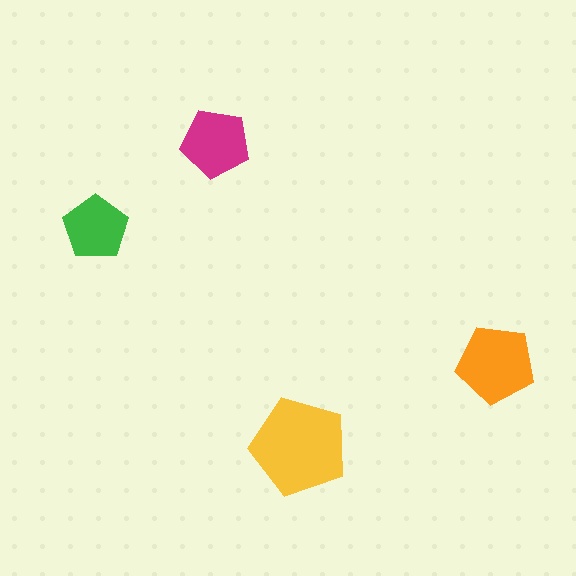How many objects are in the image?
There are 4 objects in the image.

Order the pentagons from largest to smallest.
the yellow one, the orange one, the magenta one, the green one.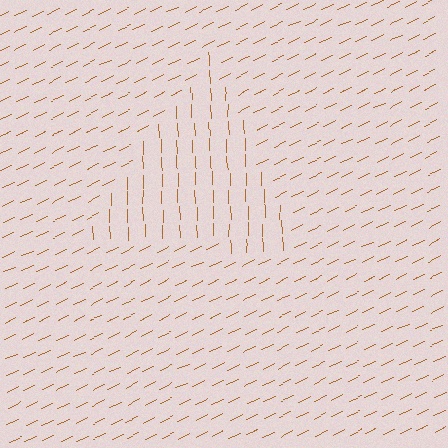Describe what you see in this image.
The image is filled with small brown line segments. A triangle region in the image has lines oriented differently from the surrounding lines, creating a visible texture boundary.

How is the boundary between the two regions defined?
The boundary is defined purely by a change in line orientation (approximately 66 degrees difference). All lines are the same color and thickness.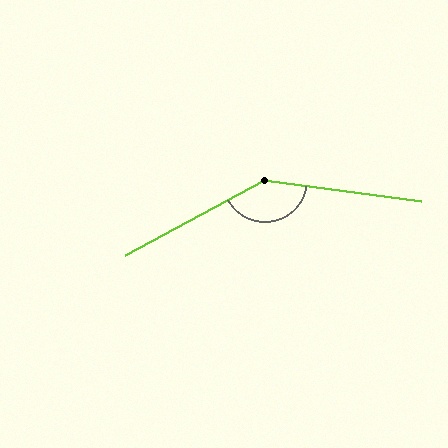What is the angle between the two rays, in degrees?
Approximately 144 degrees.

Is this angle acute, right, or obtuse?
It is obtuse.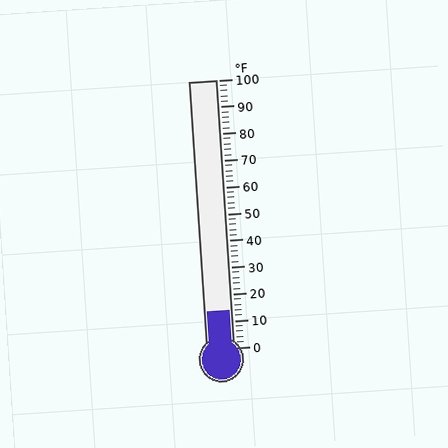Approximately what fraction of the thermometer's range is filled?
The thermometer is filled to approximately 15% of its range.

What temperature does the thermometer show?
The thermometer shows approximately 14°F.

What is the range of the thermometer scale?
The thermometer scale ranges from 0°F to 100°F.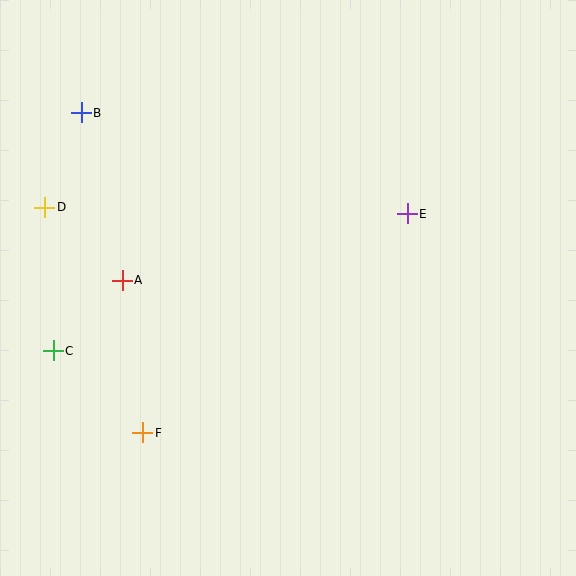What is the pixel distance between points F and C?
The distance between F and C is 121 pixels.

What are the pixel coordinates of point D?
Point D is at (45, 207).